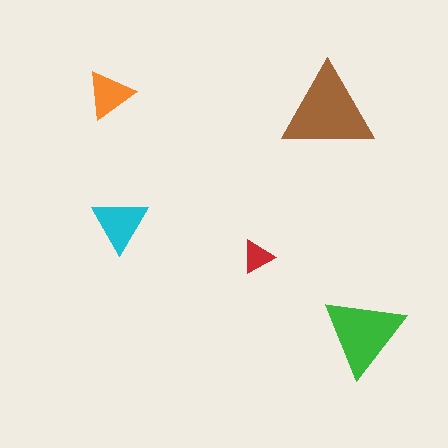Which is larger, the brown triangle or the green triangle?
The brown one.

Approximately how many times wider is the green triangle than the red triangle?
About 2.5 times wider.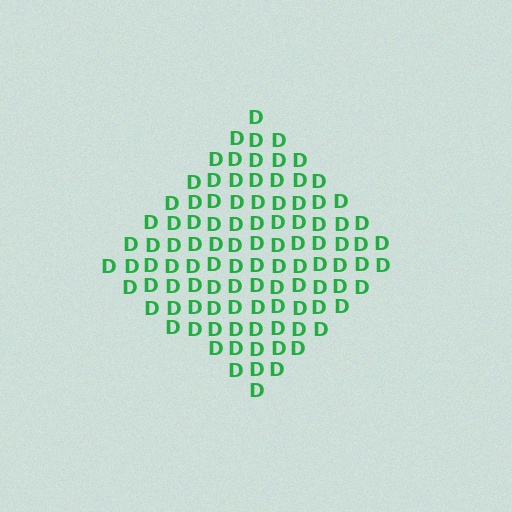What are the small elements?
The small elements are letter D's.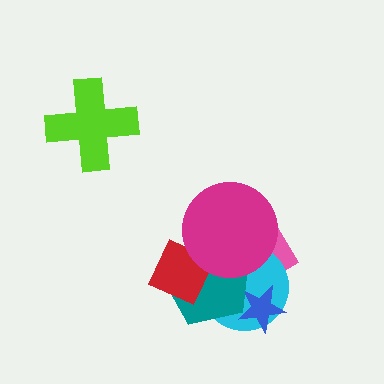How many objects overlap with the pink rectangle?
5 objects overlap with the pink rectangle.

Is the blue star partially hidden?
Yes, it is partially covered by another shape.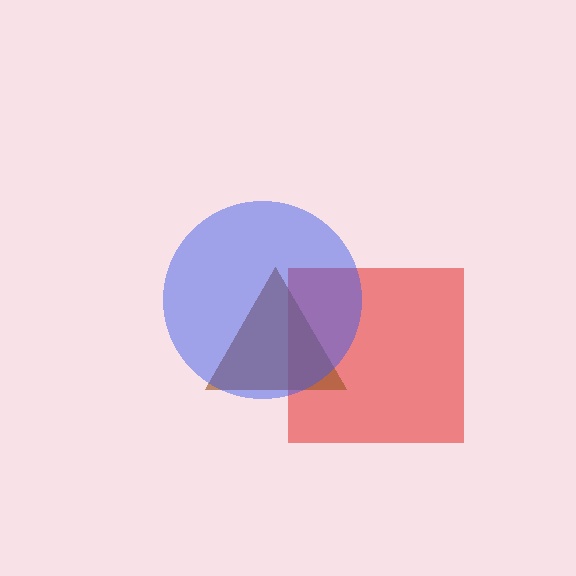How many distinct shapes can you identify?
There are 3 distinct shapes: a red square, a brown triangle, a blue circle.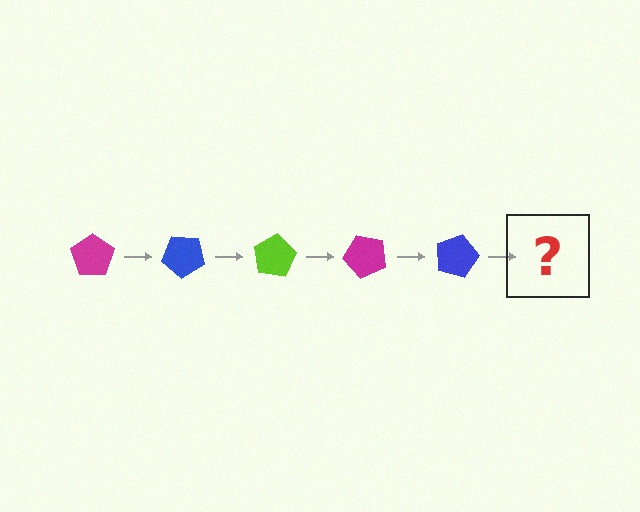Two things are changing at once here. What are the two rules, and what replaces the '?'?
The two rules are that it rotates 40 degrees each step and the color cycles through magenta, blue, and lime. The '?' should be a lime pentagon, rotated 200 degrees from the start.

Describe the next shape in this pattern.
It should be a lime pentagon, rotated 200 degrees from the start.